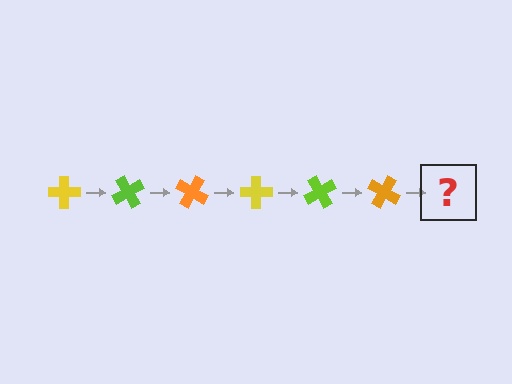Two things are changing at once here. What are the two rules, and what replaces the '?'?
The two rules are that it rotates 60 degrees each step and the color cycles through yellow, lime, and orange. The '?' should be a yellow cross, rotated 360 degrees from the start.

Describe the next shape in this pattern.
It should be a yellow cross, rotated 360 degrees from the start.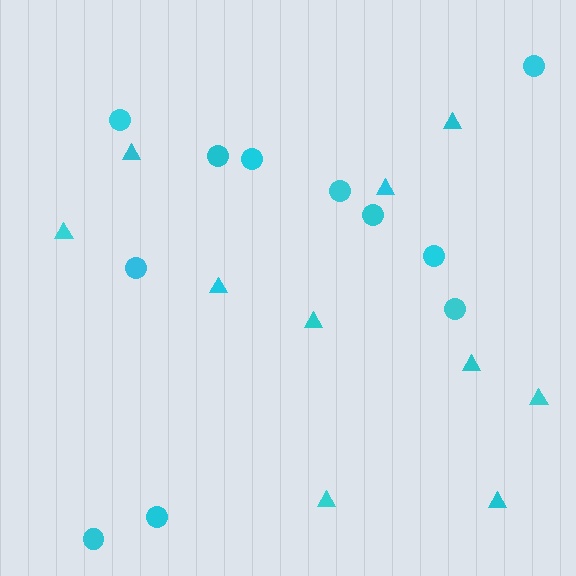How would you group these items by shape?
There are 2 groups: one group of circles (11) and one group of triangles (10).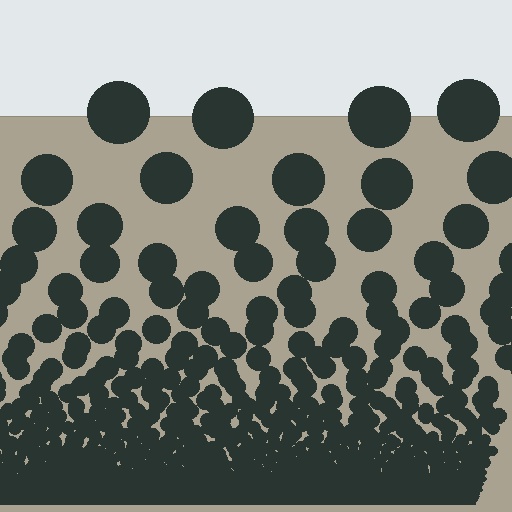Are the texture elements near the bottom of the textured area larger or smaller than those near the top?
Smaller. The gradient is inverted — elements near the bottom are smaller and denser.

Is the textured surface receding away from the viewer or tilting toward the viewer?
The surface appears to tilt toward the viewer. Texture elements get larger and sparser toward the top.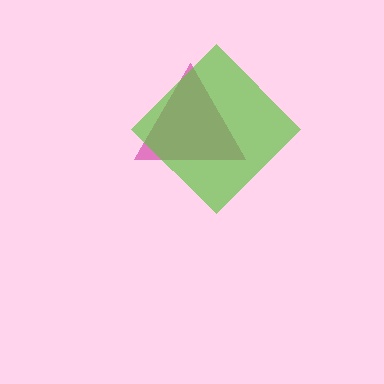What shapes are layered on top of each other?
The layered shapes are: a magenta triangle, a lime diamond.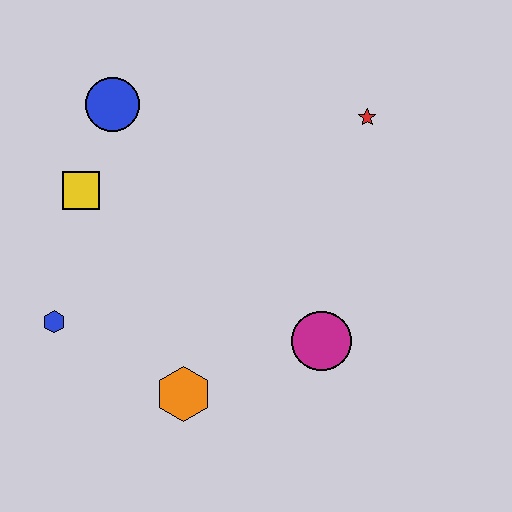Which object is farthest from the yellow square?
The red star is farthest from the yellow square.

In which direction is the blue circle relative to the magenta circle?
The blue circle is above the magenta circle.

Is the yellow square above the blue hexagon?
Yes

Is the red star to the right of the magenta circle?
Yes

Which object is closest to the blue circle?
The yellow square is closest to the blue circle.